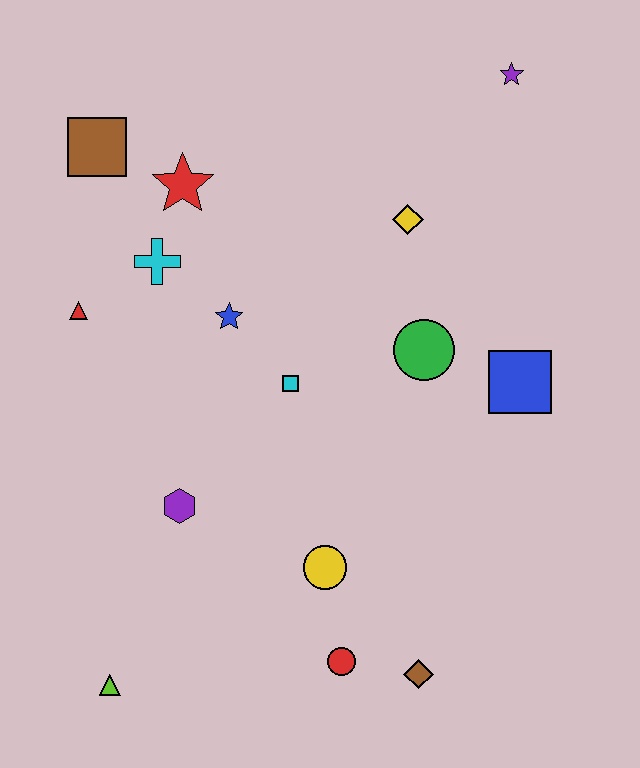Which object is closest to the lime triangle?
The purple hexagon is closest to the lime triangle.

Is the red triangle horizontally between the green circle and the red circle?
No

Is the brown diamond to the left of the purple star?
Yes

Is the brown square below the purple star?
Yes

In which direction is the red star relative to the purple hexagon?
The red star is above the purple hexagon.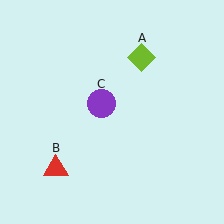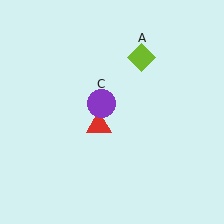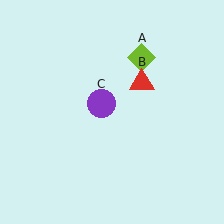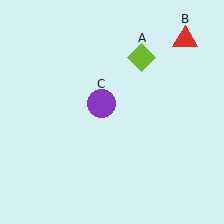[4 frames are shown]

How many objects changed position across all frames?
1 object changed position: red triangle (object B).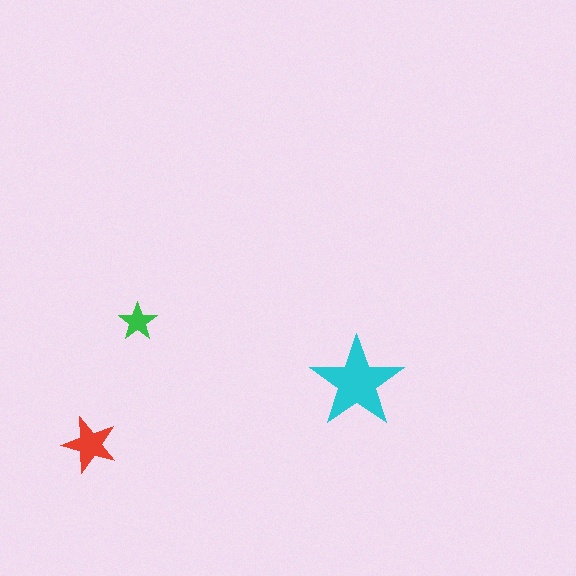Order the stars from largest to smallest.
the cyan one, the red one, the green one.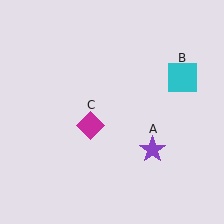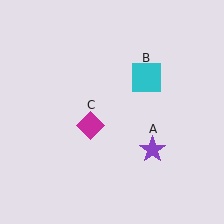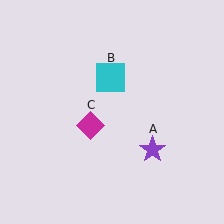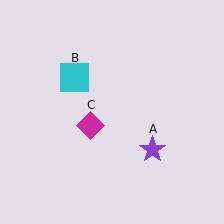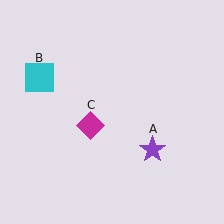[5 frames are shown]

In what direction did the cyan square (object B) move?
The cyan square (object B) moved left.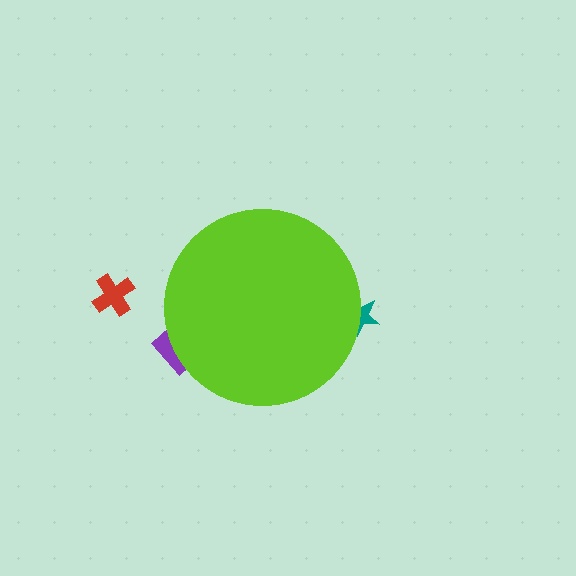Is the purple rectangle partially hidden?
Yes, the purple rectangle is partially hidden behind the lime circle.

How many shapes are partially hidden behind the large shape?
2 shapes are partially hidden.